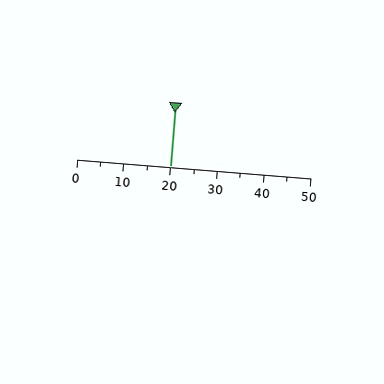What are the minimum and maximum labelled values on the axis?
The axis runs from 0 to 50.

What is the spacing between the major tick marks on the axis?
The major ticks are spaced 10 apart.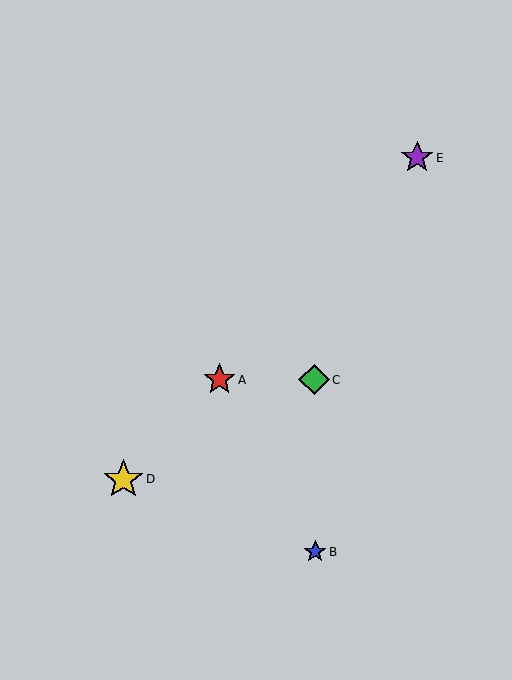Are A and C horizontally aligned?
Yes, both are at y≈380.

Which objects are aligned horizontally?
Objects A, C are aligned horizontally.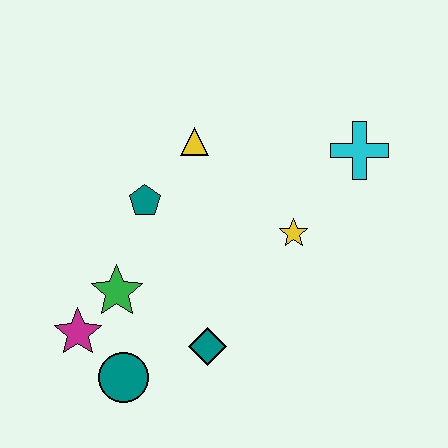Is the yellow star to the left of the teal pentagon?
No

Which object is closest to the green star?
The magenta star is closest to the green star.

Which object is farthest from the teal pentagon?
The cyan cross is farthest from the teal pentagon.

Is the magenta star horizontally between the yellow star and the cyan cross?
No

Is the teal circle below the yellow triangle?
Yes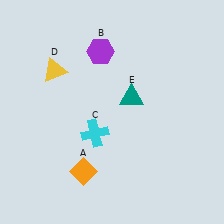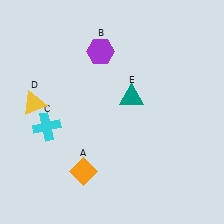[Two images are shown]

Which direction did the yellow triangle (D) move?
The yellow triangle (D) moved down.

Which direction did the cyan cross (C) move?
The cyan cross (C) moved left.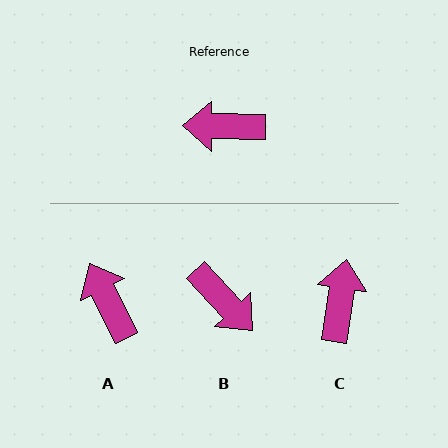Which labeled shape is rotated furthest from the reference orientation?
B, about 134 degrees away.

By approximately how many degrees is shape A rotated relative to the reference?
Approximately 62 degrees clockwise.